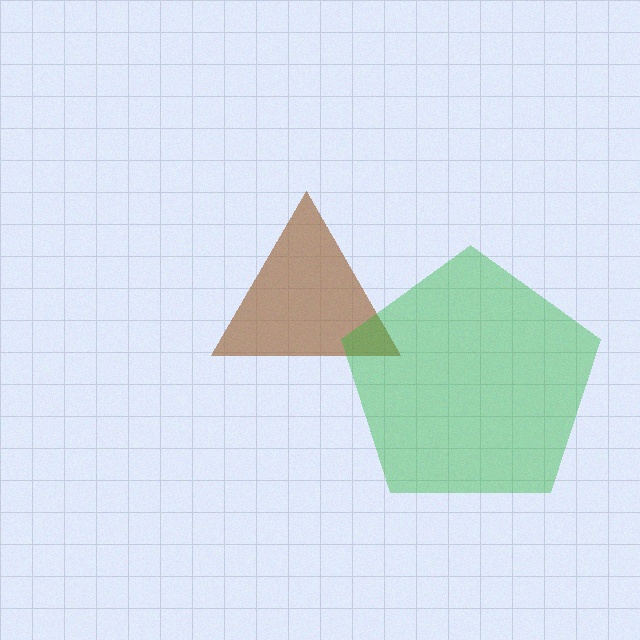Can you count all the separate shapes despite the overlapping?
Yes, there are 2 separate shapes.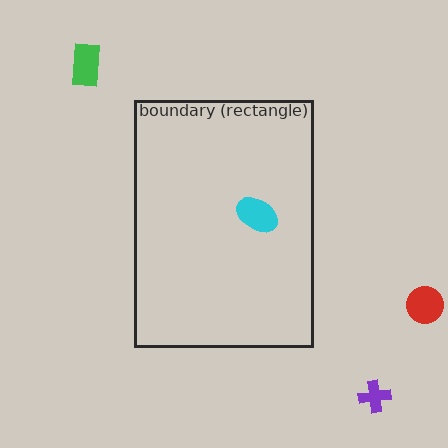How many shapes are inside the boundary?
1 inside, 3 outside.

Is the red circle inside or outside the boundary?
Outside.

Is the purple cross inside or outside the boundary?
Outside.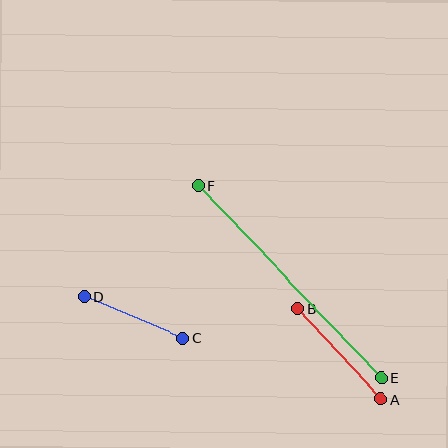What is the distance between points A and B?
The distance is approximately 123 pixels.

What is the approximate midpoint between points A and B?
The midpoint is at approximately (339, 354) pixels.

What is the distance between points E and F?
The distance is approximately 265 pixels.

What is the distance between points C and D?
The distance is approximately 107 pixels.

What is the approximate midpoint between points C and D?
The midpoint is at approximately (134, 317) pixels.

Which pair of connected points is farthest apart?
Points E and F are farthest apart.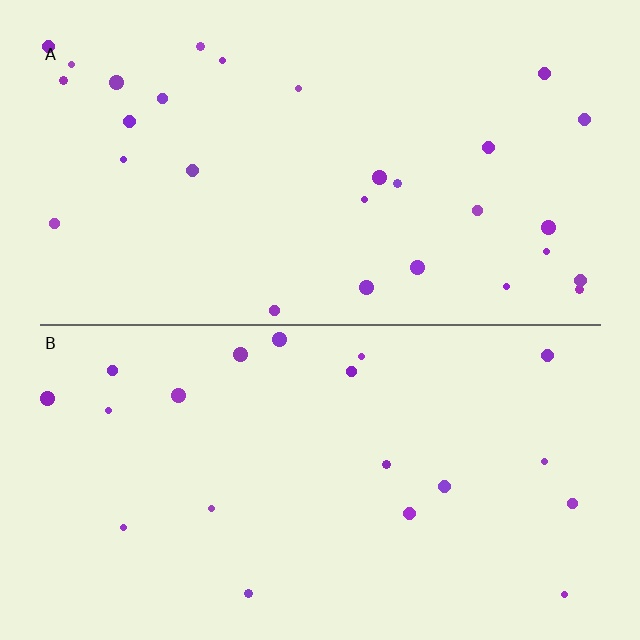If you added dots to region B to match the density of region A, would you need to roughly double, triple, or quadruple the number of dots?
Approximately double.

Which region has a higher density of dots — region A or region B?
A (the top).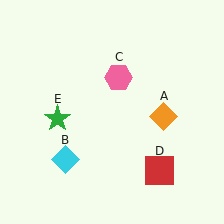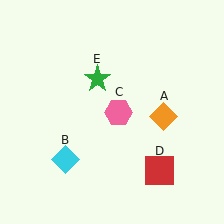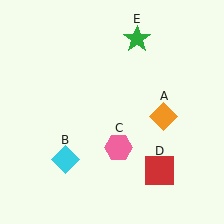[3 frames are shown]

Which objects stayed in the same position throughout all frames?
Orange diamond (object A) and cyan diamond (object B) and red square (object D) remained stationary.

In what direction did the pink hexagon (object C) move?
The pink hexagon (object C) moved down.